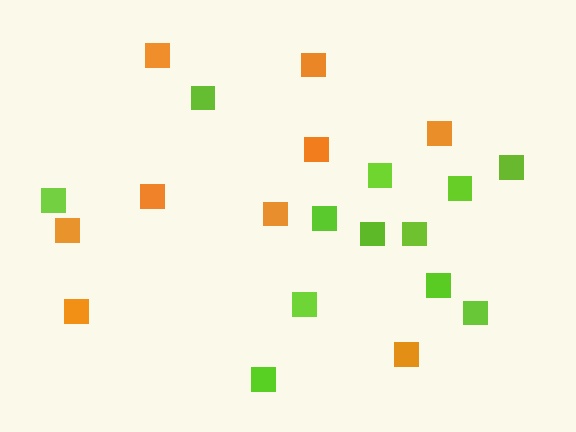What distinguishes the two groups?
There are 2 groups: one group of orange squares (9) and one group of lime squares (12).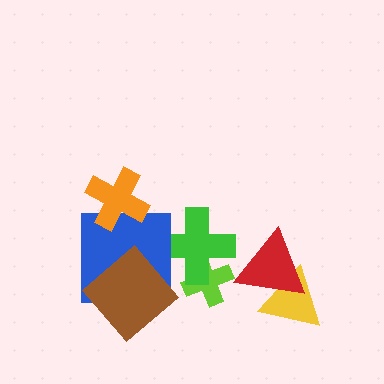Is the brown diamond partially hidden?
No, no other shape covers it.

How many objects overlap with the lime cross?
1 object overlaps with the lime cross.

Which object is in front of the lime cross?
The green cross is in front of the lime cross.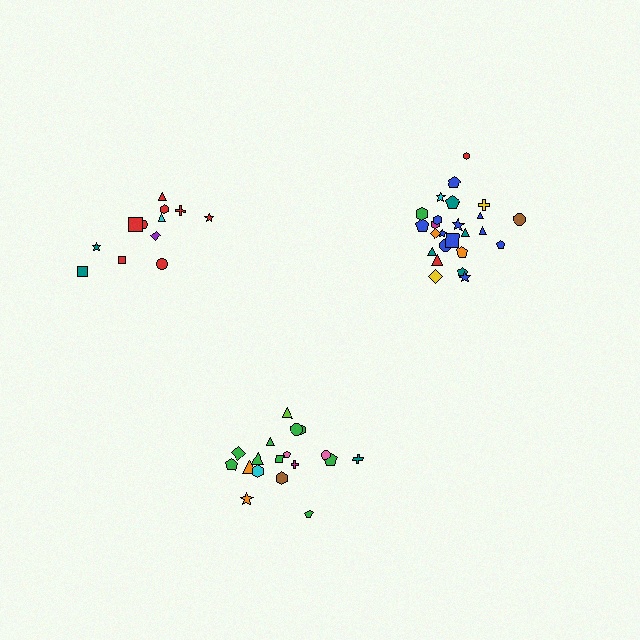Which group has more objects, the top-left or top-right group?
The top-right group.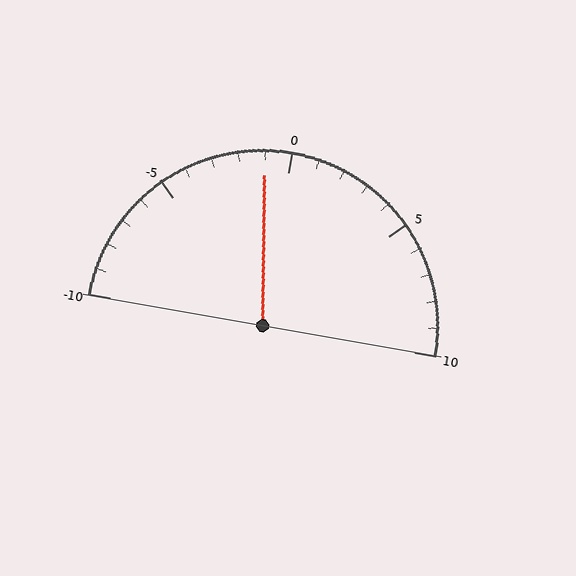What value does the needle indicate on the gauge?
The needle indicates approximately -1.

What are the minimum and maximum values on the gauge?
The gauge ranges from -10 to 10.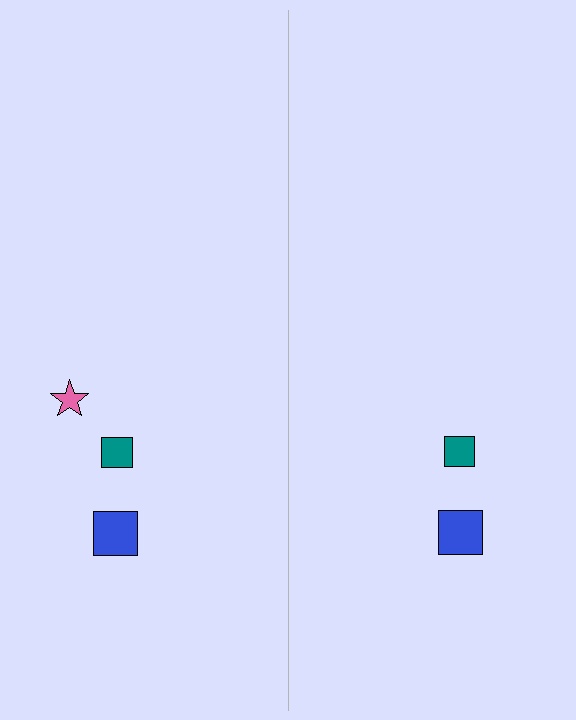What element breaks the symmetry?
A pink star is missing from the right side.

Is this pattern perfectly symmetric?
No, the pattern is not perfectly symmetric. A pink star is missing from the right side.